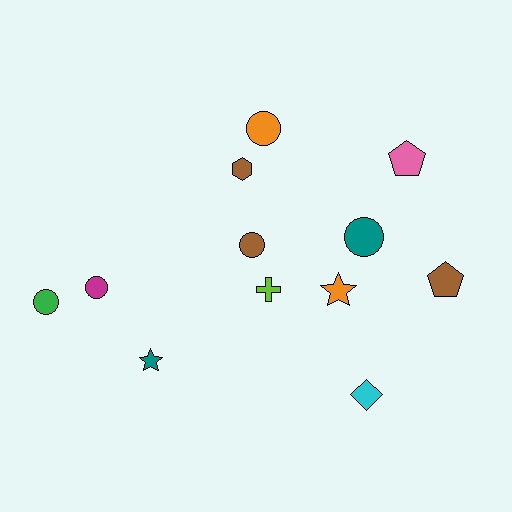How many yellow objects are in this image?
There are no yellow objects.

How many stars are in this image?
There are 2 stars.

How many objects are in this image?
There are 12 objects.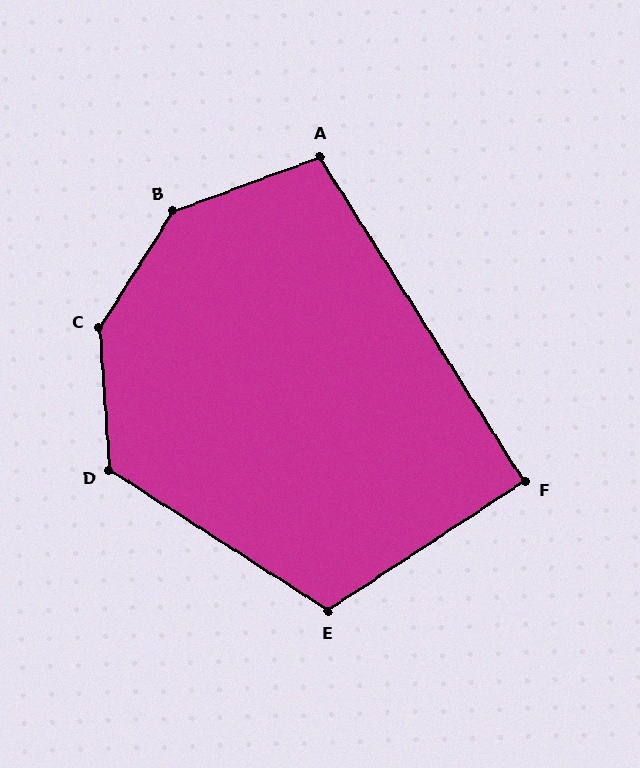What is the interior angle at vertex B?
Approximately 142 degrees (obtuse).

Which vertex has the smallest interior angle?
F, at approximately 91 degrees.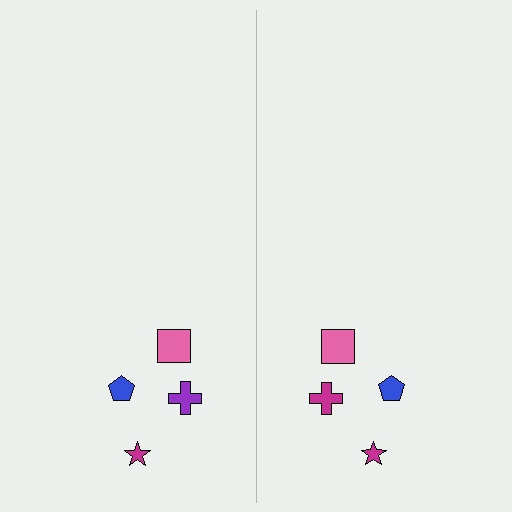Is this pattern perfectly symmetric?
No, the pattern is not perfectly symmetric. The magenta cross on the right side breaks the symmetry — its mirror counterpart is purple.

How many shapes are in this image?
There are 8 shapes in this image.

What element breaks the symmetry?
The magenta cross on the right side breaks the symmetry — its mirror counterpart is purple.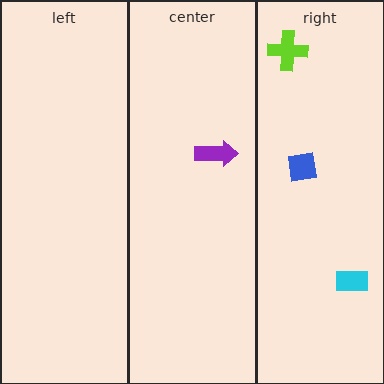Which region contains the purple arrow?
The center region.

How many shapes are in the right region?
3.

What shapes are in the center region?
The purple arrow.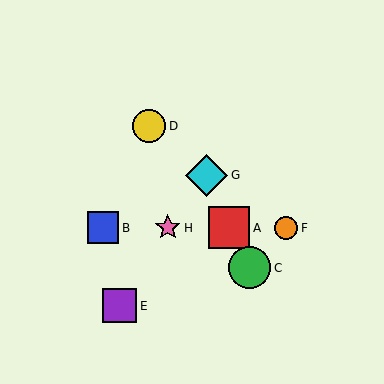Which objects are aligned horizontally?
Objects A, B, F, H are aligned horizontally.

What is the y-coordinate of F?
Object F is at y≈228.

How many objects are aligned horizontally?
4 objects (A, B, F, H) are aligned horizontally.